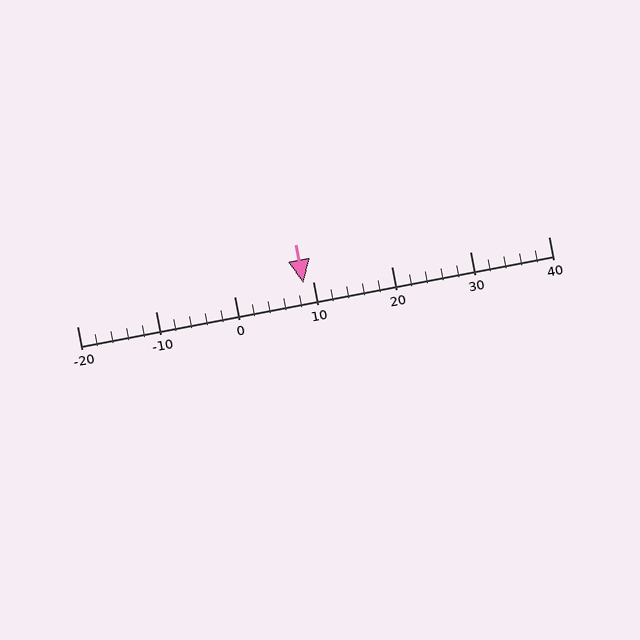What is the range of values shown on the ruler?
The ruler shows values from -20 to 40.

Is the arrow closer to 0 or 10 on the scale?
The arrow is closer to 10.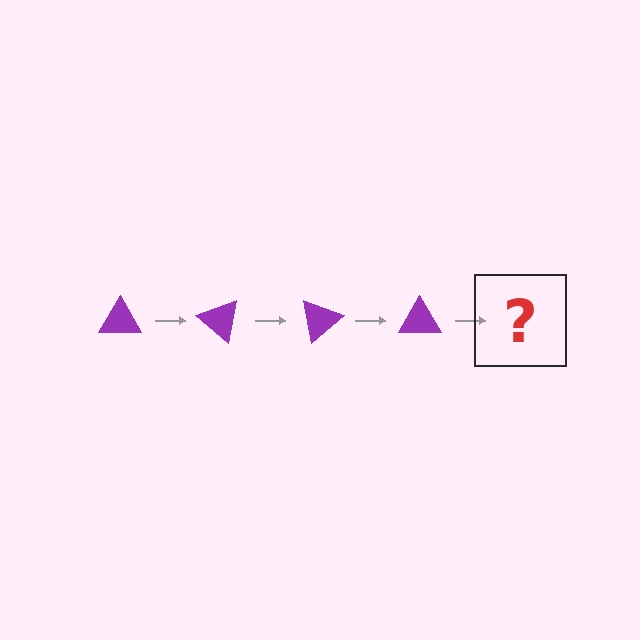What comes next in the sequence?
The next element should be a purple triangle rotated 160 degrees.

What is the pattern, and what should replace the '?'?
The pattern is that the triangle rotates 40 degrees each step. The '?' should be a purple triangle rotated 160 degrees.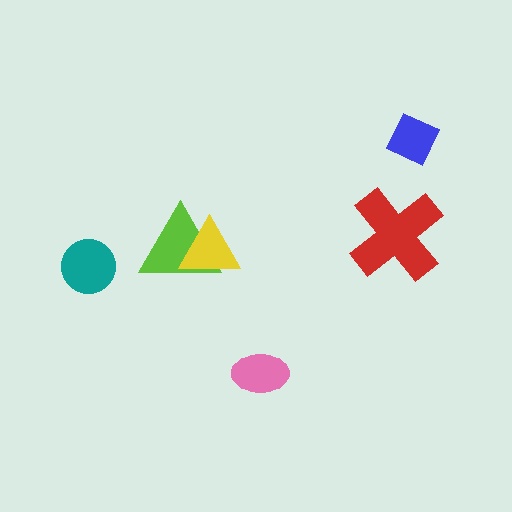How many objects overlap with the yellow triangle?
1 object overlaps with the yellow triangle.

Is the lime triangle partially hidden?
Yes, it is partially covered by another shape.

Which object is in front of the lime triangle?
The yellow triangle is in front of the lime triangle.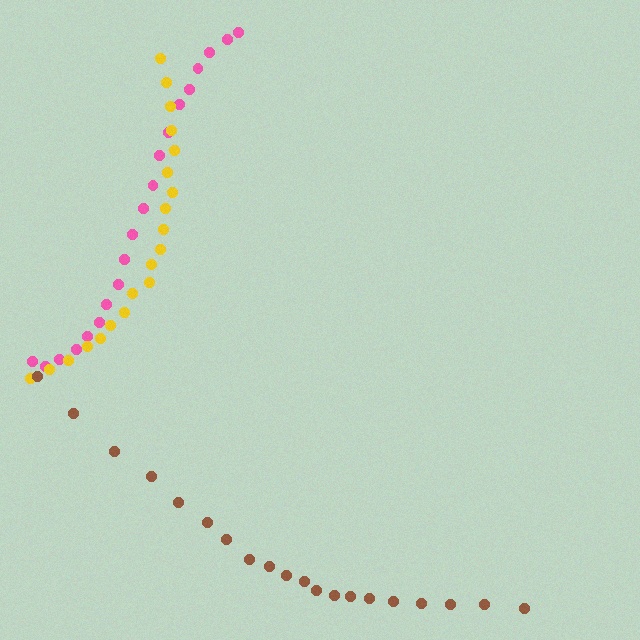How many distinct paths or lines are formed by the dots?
There are 3 distinct paths.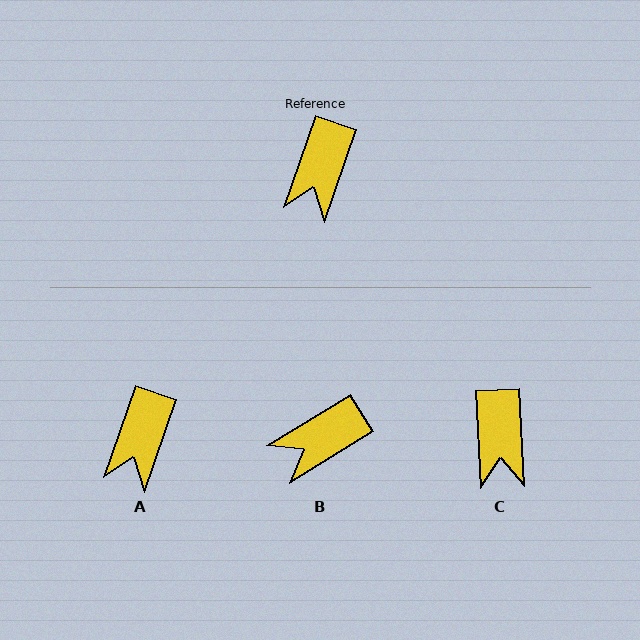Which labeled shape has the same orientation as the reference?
A.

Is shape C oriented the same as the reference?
No, it is off by about 22 degrees.